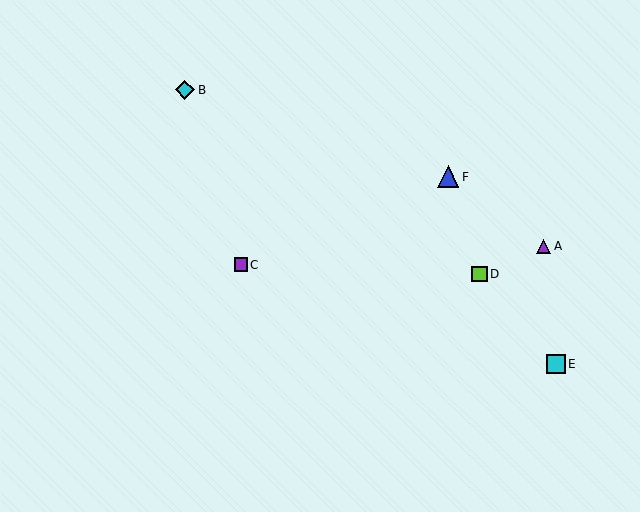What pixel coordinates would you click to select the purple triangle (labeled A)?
Click at (544, 246) to select the purple triangle A.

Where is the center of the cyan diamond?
The center of the cyan diamond is at (185, 90).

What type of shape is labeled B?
Shape B is a cyan diamond.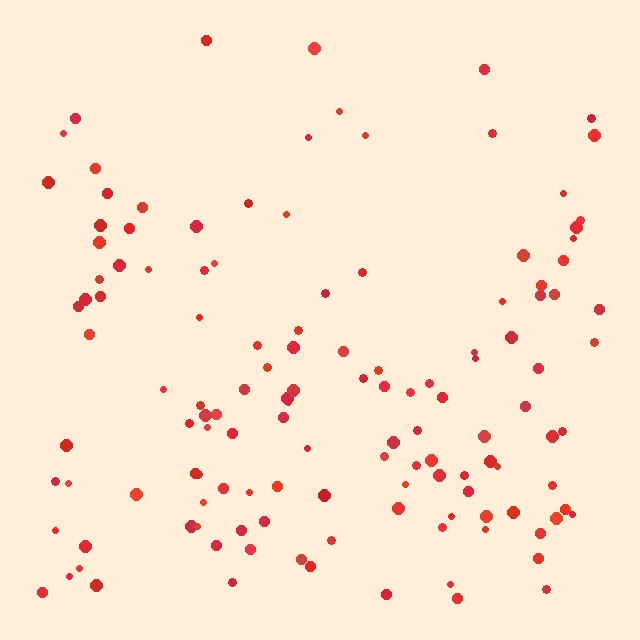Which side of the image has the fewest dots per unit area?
The top.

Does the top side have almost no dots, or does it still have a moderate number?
Still a moderate number, just noticeably fewer than the bottom.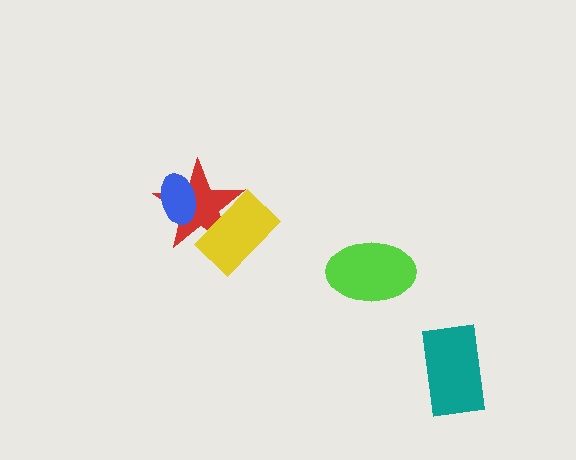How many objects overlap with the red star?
2 objects overlap with the red star.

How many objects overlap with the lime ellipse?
0 objects overlap with the lime ellipse.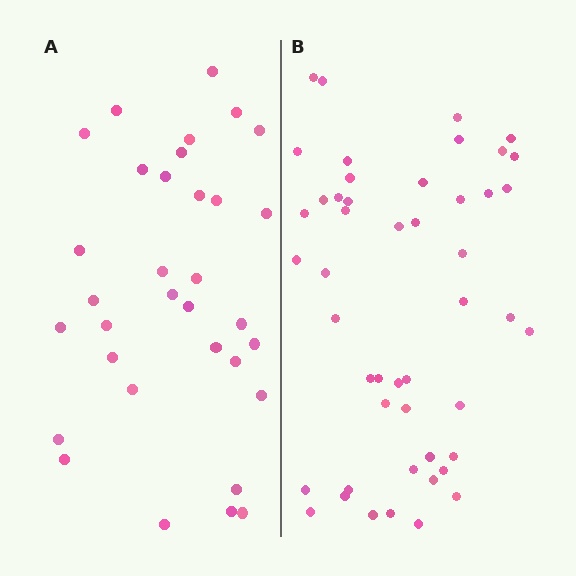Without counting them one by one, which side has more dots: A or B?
Region B (the right region) has more dots.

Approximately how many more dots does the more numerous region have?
Region B has approximately 15 more dots than region A.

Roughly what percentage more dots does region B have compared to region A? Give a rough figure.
About 45% more.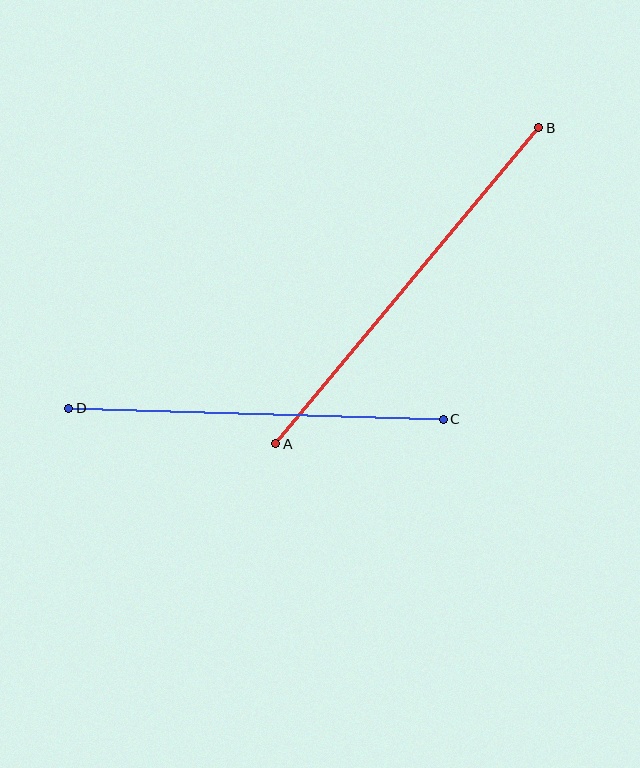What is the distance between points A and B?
The distance is approximately 411 pixels.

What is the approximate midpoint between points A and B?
The midpoint is at approximately (407, 286) pixels.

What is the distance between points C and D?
The distance is approximately 375 pixels.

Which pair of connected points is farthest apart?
Points A and B are farthest apart.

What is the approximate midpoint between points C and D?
The midpoint is at approximately (256, 414) pixels.